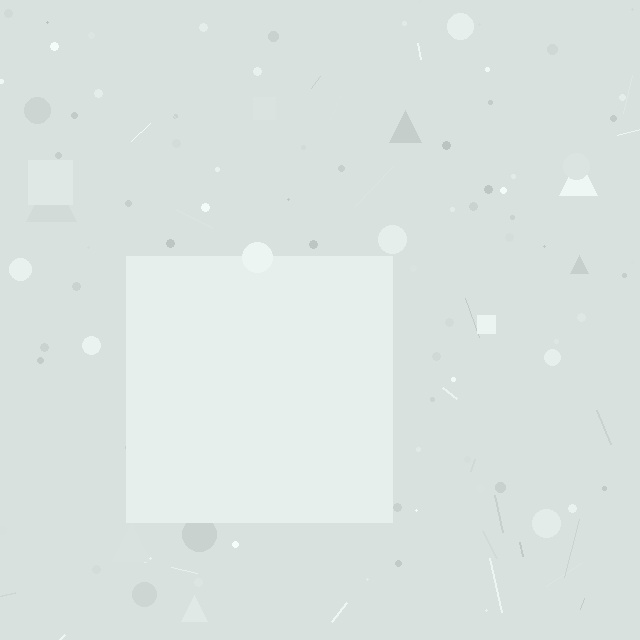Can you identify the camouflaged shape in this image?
The camouflaged shape is a square.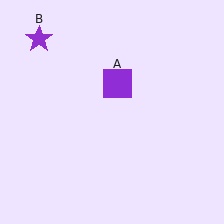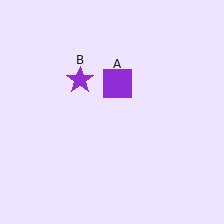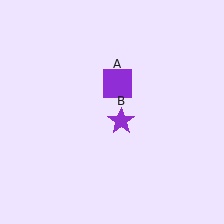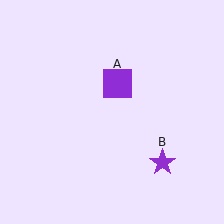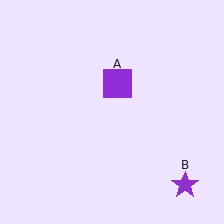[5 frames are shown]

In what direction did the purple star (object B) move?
The purple star (object B) moved down and to the right.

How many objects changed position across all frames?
1 object changed position: purple star (object B).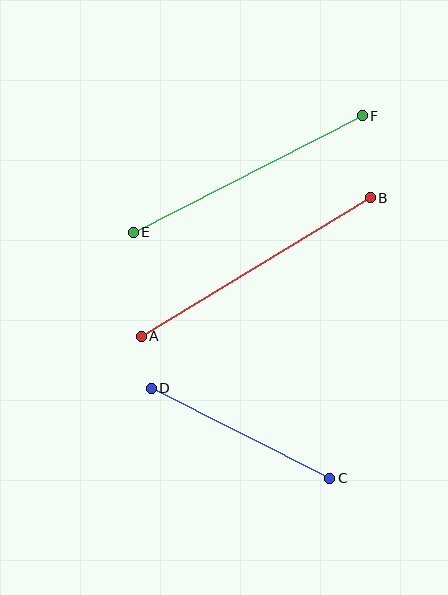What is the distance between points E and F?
The distance is approximately 256 pixels.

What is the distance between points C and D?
The distance is approximately 200 pixels.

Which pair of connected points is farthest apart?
Points A and B are farthest apart.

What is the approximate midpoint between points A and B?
The midpoint is at approximately (256, 267) pixels.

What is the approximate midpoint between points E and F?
The midpoint is at approximately (248, 174) pixels.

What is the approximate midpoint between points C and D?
The midpoint is at approximately (240, 433) pixels.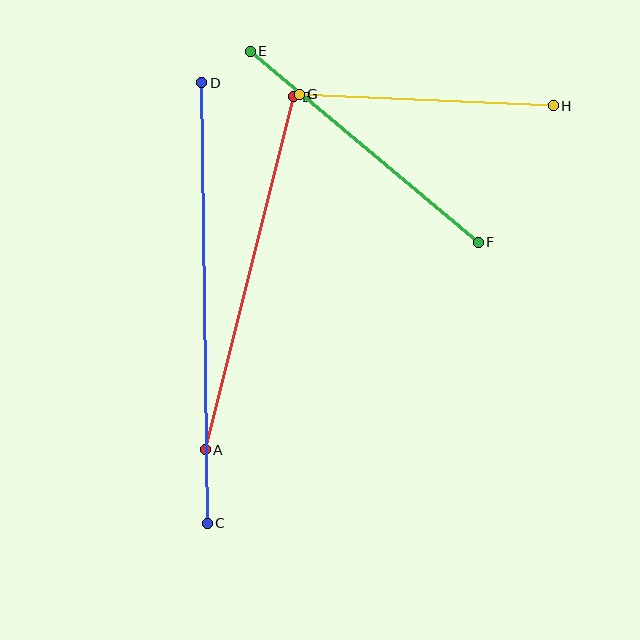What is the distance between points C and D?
The distance is approximately 440 pixels.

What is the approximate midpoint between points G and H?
The midpoint is at approximately (426, 100) pixels.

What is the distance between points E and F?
The distance is approximately 297 pixels.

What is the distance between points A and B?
The distance is approximately 364 pixels.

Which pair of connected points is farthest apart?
Points C and D are farthest apart.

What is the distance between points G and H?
The distance is approximately 254 pixels.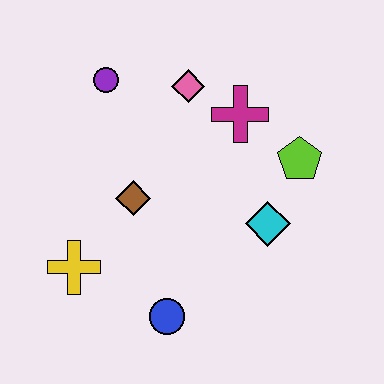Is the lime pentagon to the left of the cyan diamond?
No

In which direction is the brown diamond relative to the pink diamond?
The brown diamond is below the pink diamond.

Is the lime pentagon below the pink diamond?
Yes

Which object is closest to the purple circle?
The pink diamond is closest to the purple circle.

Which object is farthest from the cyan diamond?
The purple circle is farthest from the cyan diamond.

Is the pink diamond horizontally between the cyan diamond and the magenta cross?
No